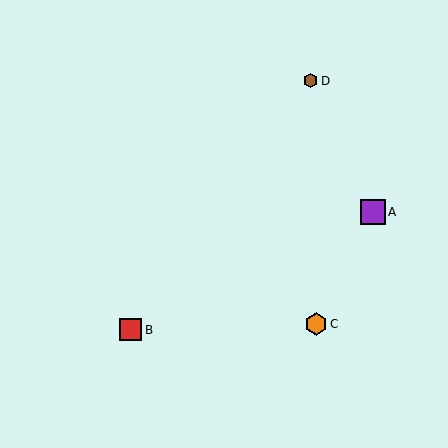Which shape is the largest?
The purple square (labeled A) is the largest.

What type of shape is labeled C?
Shape C is an orange hexagon.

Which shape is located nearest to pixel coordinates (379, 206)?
The purple square (labeled A) at (373, 212) is nearest to that location.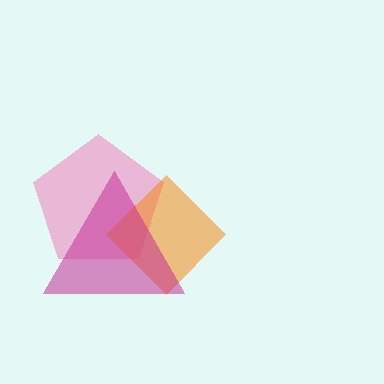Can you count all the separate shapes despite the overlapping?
Yes, there are 3 separate shapes.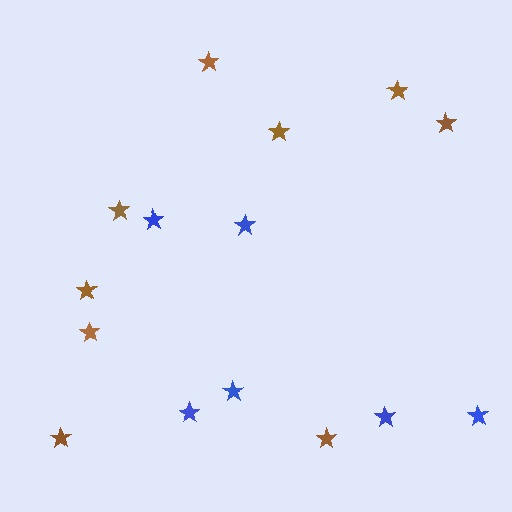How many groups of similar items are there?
There are 2 groups: one group of brown stars (9) and one group of blue stars (6).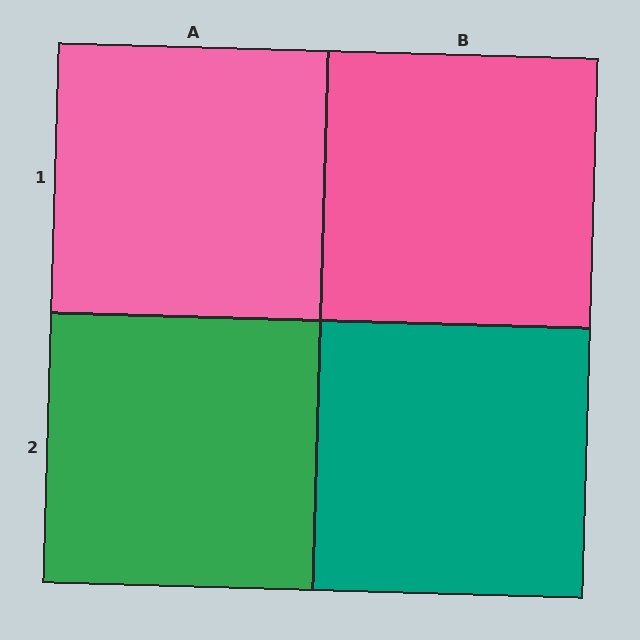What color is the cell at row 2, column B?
Teal.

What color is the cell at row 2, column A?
Green.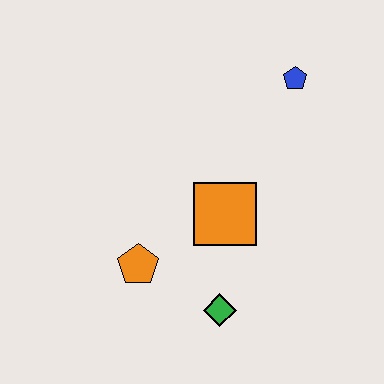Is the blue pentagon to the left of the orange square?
No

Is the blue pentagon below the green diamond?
No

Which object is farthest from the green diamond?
The blue pentagon is farthest from the green diamond.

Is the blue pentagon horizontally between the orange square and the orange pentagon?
No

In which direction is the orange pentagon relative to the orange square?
The orange pentagon is to the left of the orange square.